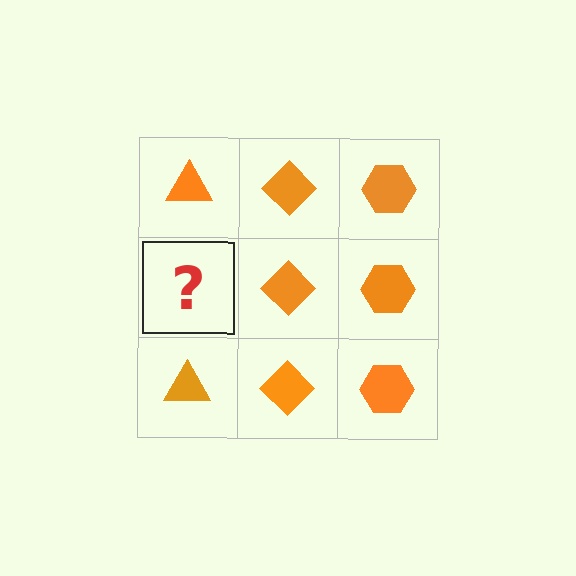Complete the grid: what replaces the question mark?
The question mark should be replaced with an orange triangle.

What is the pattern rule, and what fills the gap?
The rule is that each column has a consistent shape. The gap should be filled with an orange triangle.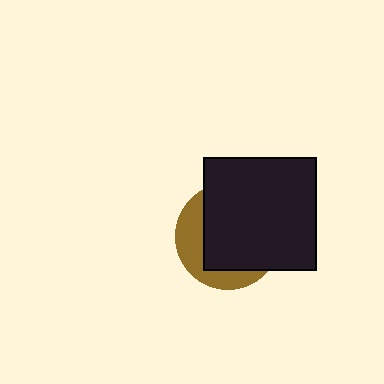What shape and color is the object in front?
The object in front is a black square.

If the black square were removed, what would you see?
You would see the complete brown circle.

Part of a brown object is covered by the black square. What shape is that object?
It is a circle.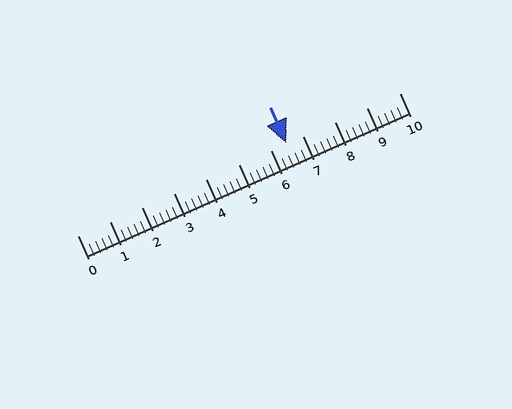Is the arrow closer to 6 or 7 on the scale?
The arrow is closer to 7.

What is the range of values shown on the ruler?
The ruler shows values from 0 to 10.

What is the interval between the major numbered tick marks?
The major tick marks are spaced 1 units apart.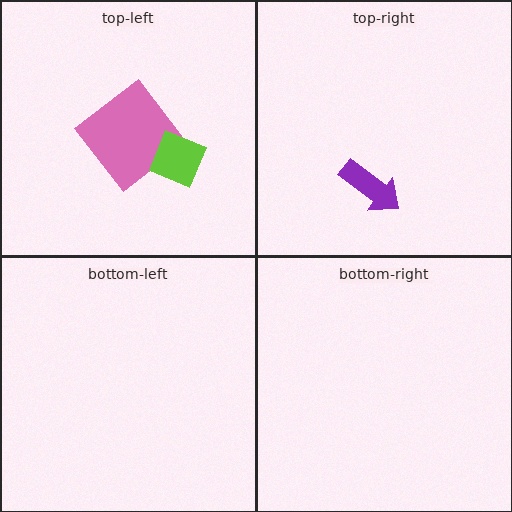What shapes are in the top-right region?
The purple arrow.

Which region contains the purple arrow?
The top-right region.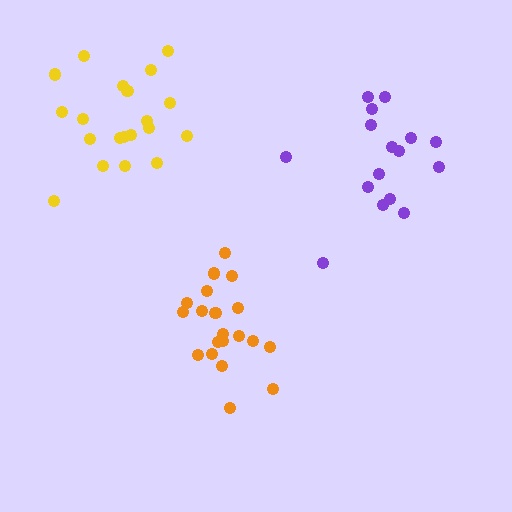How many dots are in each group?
Group 1: 16 dots, Group 2: 20 dots, Group 3: 20 dots (56 total).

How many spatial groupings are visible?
There are 3 spatial groupings.